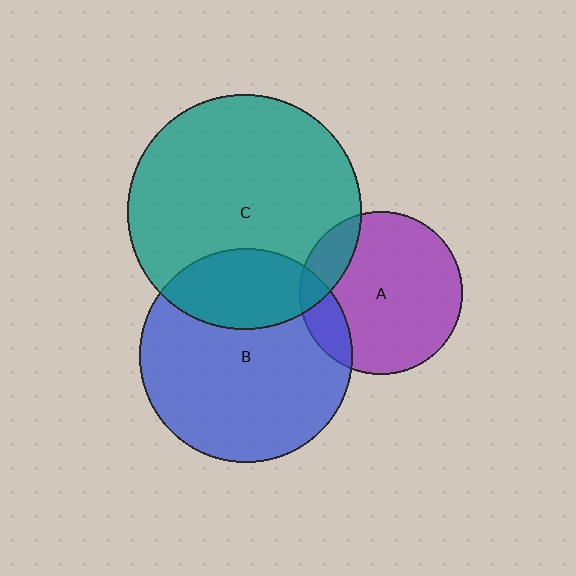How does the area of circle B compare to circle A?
Approximately 1.7 times.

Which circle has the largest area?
Circle C (teal).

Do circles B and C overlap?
Yes.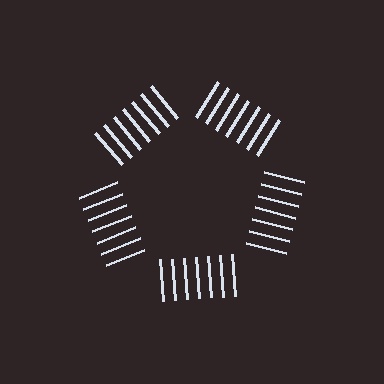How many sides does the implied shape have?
5 sides — the line-ends trace a pentagon.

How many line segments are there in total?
35 — 7 along each of the 5 edges.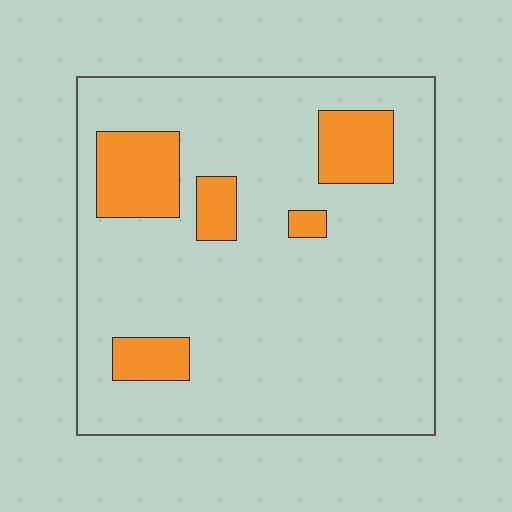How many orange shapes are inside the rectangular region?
5.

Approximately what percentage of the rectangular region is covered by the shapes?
Approximately 15%.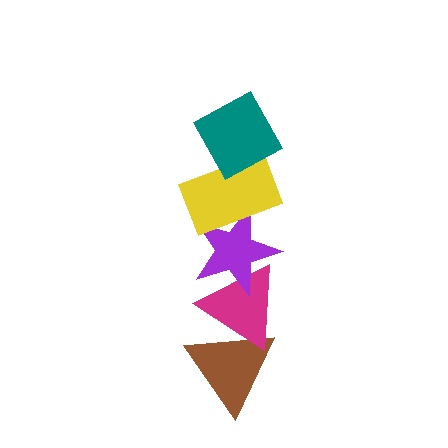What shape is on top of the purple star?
The yellow rectangle is on top of the purple star.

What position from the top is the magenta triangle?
The magenta triangle is 4th from the top.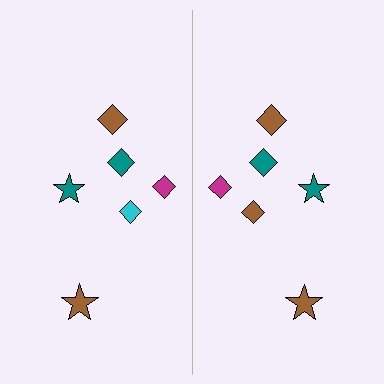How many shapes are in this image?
There are 12 shapes in this image.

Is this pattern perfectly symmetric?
No, the pattern is not perfectly symmetric. The brown diamond on the right side breaks the symmetry — its mirror counterpart is cyan.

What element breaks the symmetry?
The brown diamond on the right side breaks the symmetry — its mirror counterpart is cyan.